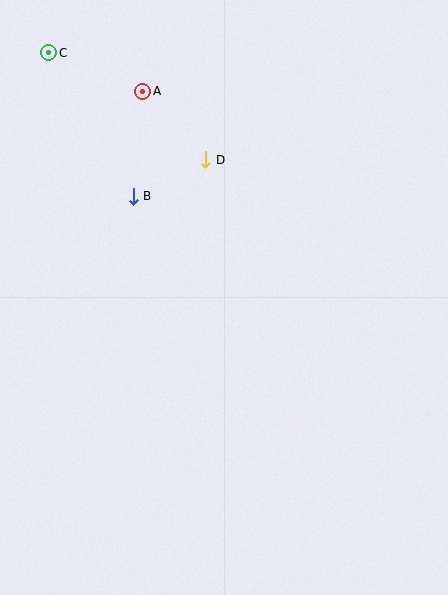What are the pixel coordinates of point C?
Point C is at (49, 53).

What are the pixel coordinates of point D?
Point D is at (206, 160).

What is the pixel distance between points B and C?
The distance between B and C is 167 pixels.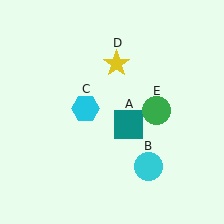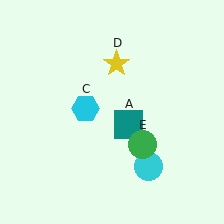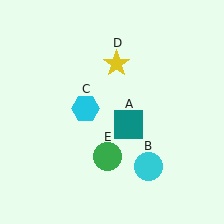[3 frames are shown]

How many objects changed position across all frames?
1 object changed position: green circle (object E).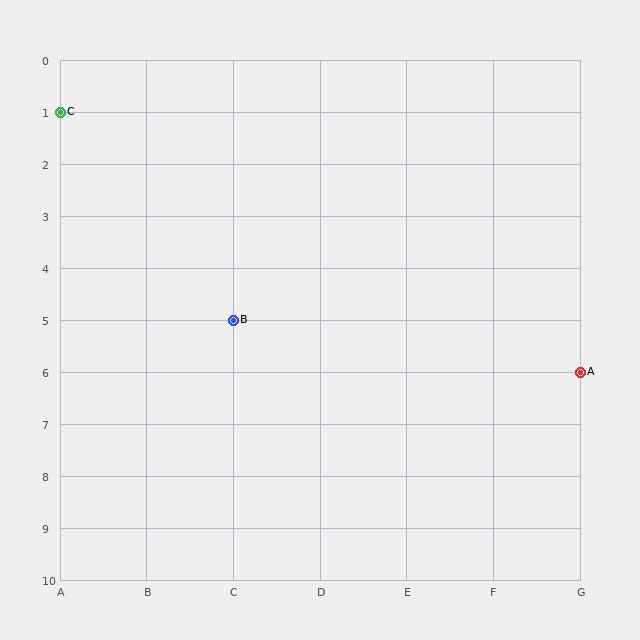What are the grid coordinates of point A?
Point A is at grid coordinates (G, 6).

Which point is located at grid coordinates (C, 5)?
Point B is at (C, 5).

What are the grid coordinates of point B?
Point B is at grid coordinates (C, 5).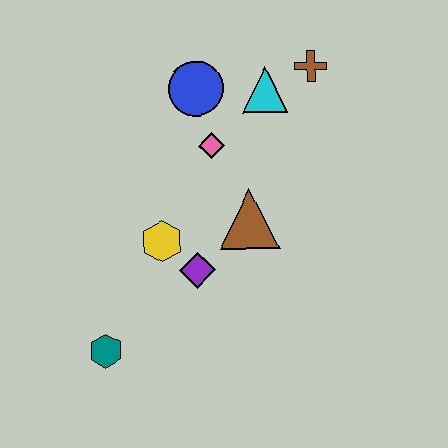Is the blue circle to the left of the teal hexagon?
No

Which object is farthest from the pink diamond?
The teal hexagon is farthest from the pink diamond.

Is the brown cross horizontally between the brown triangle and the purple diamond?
No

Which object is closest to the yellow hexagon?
The purple diamond is closest to the yellow hexagon.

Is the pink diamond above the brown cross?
No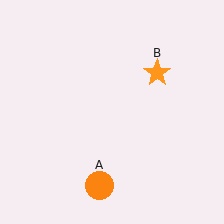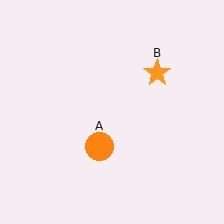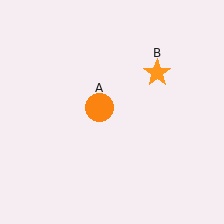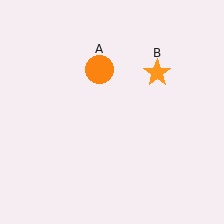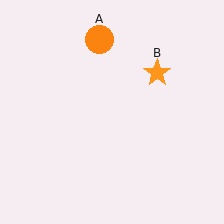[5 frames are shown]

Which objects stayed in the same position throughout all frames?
Orange star (object B) remained stationary.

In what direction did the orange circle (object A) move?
The orange circle (object A) moved up.